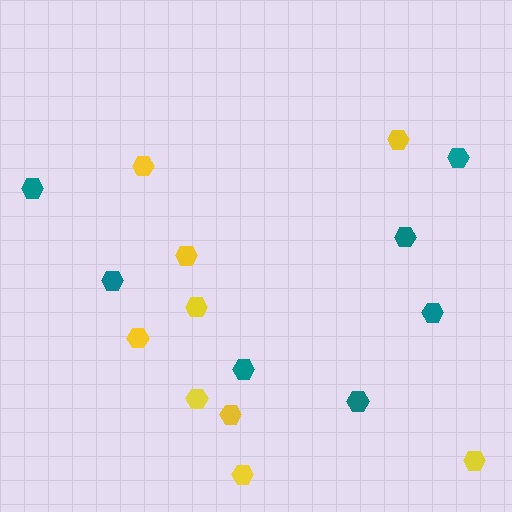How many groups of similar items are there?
There are 2 groups: one group of yellow hexagons (9) and one group of teal hexagons (7).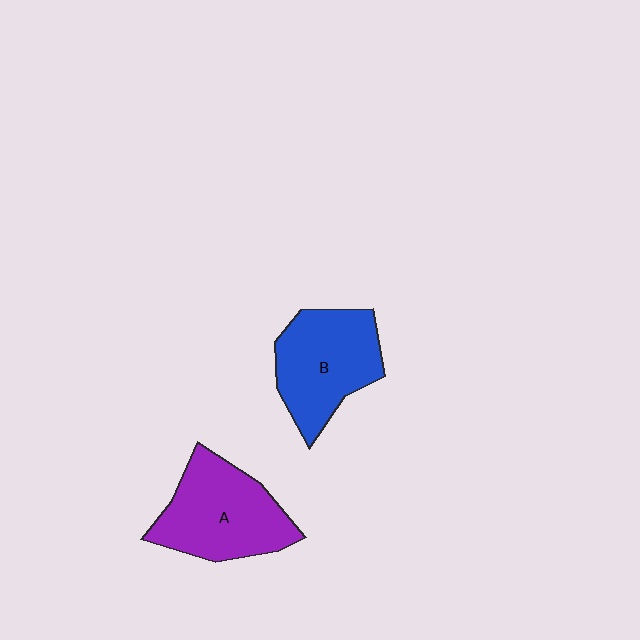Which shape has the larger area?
Shape A (purple).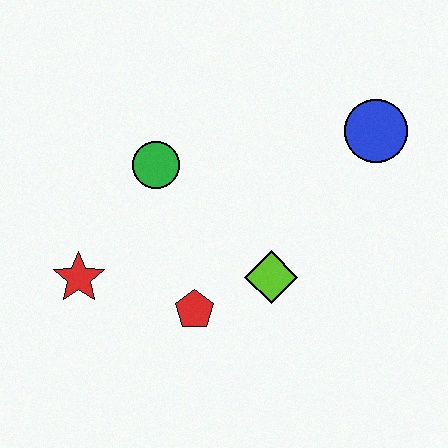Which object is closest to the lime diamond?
The red pentagon is closest to the lime diamond.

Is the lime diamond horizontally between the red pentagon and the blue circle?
Yes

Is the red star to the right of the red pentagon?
No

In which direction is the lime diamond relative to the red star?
The lime diamond is to the right of the red star.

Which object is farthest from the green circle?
The blue circle is farthest from the green circle.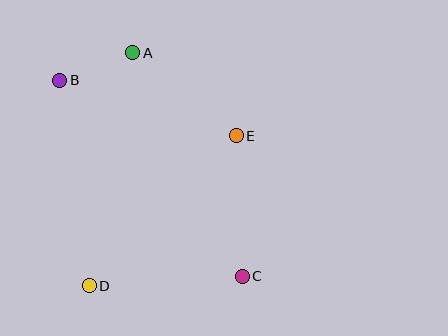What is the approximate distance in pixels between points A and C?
The distance between A and C is approximately 249 pixels.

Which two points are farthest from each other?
Points B and C are farthest from each other.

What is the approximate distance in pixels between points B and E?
The distance between B and E is approximately 185 pixels.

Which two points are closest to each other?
Points A and B are closest to each other.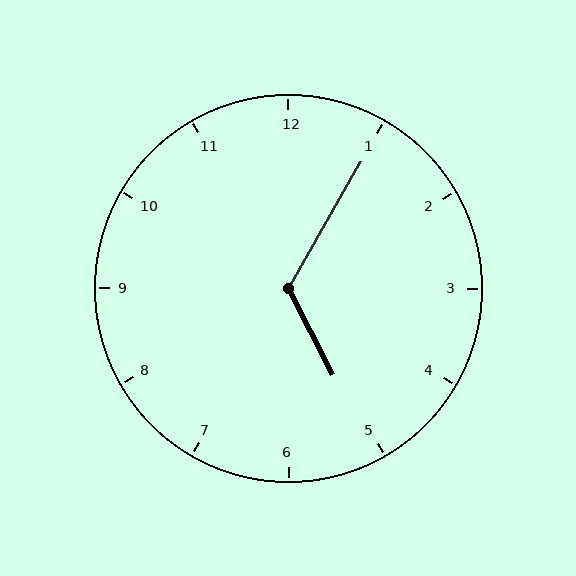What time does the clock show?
5:05.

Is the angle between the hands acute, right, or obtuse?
It is obtuse.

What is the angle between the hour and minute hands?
Approximately 122 degrees.